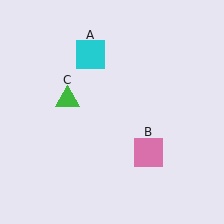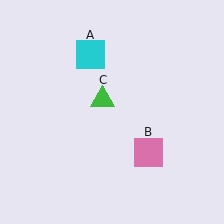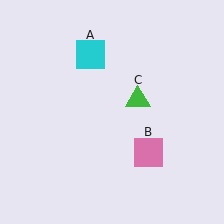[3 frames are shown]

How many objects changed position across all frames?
1 object changed position: green triangle (object C).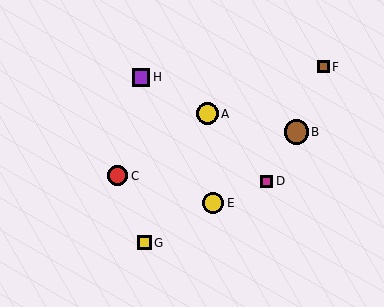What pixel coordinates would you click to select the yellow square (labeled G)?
Click at (144, 243) to select the yellow square G.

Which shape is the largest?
The brown circle (labeled B) is the largest.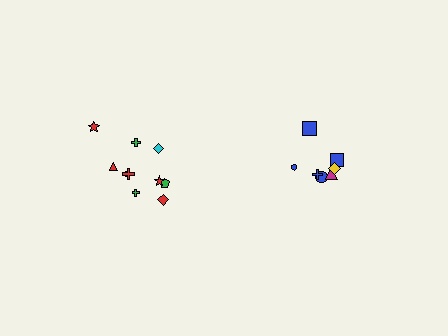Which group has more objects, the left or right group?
The left group.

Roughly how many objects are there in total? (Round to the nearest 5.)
Roughly 15 objects in total.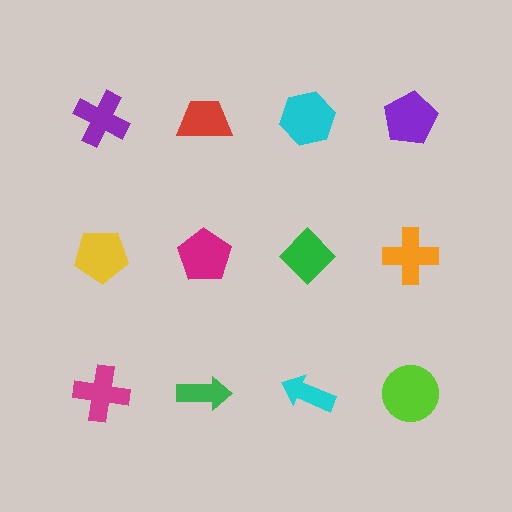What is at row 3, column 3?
A cyan arrow.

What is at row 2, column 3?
A green diamond.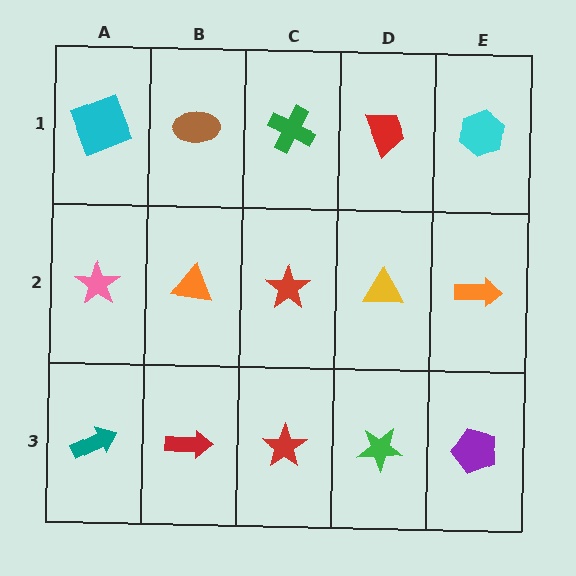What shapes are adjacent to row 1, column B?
An orange triangle (row 2, column B), a cyan square (row 1, column A), a green cross (row 1, column C).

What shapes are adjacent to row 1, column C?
A red star (row 2, column C), a brown ellipse (row 1, column B), a red trapezoid (row 1, column D).